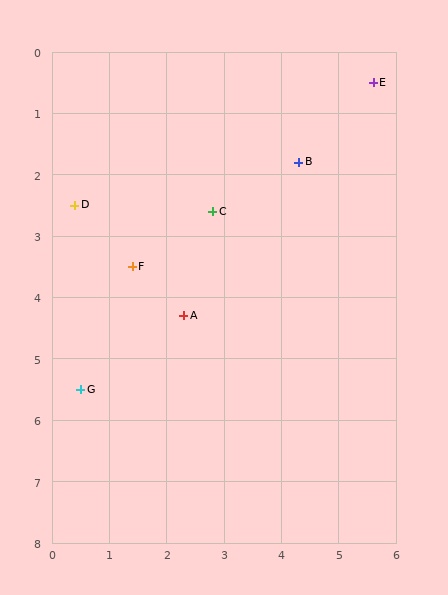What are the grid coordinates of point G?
Point G is at approximately (0.5, 5.5).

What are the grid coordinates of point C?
Point C is at approximately (2.8, 2.6).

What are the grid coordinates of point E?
Point E is at approximately (5.6, 0.5).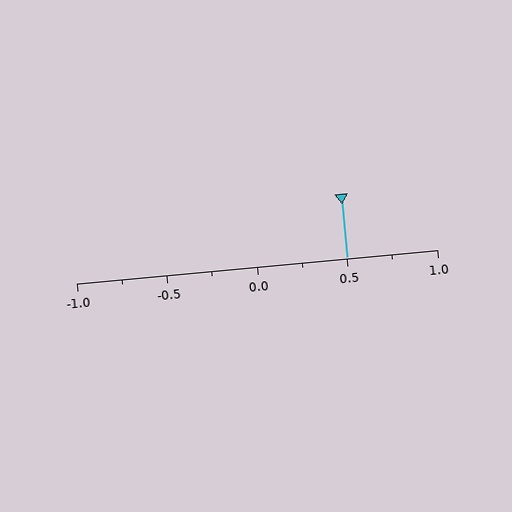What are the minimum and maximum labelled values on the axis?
The axis runs from -1.0 to 1.0.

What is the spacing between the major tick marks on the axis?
The major ticks are spaced 0.5 apart.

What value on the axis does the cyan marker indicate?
The marker indicates approximately 0.5.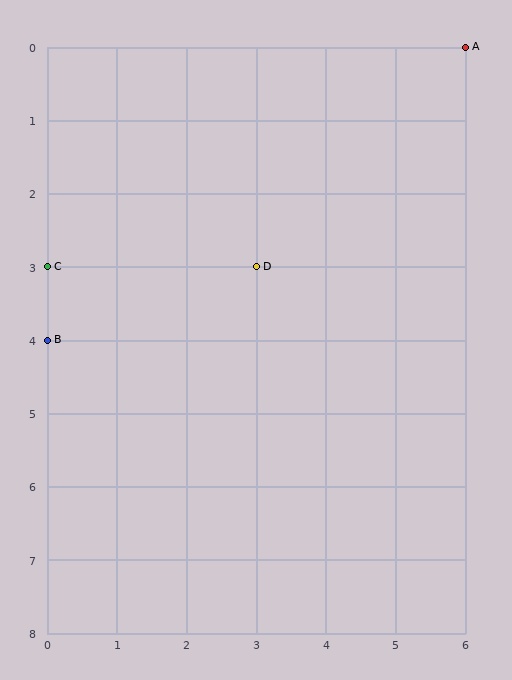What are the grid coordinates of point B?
Point B is at grid coordinates (0, 4).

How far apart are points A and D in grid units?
Points A and D are 3 columns and 3 rows apart (about 4.2 grid units diagonally).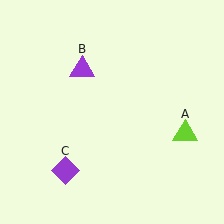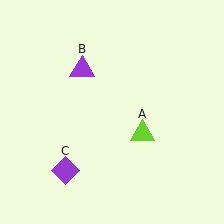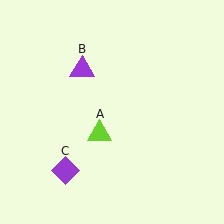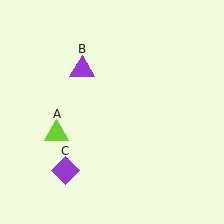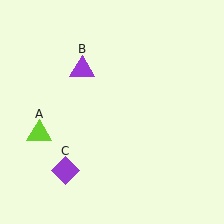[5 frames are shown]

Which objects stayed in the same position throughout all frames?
Purple triangle (object B) and purple diamond (object C) remained stationary.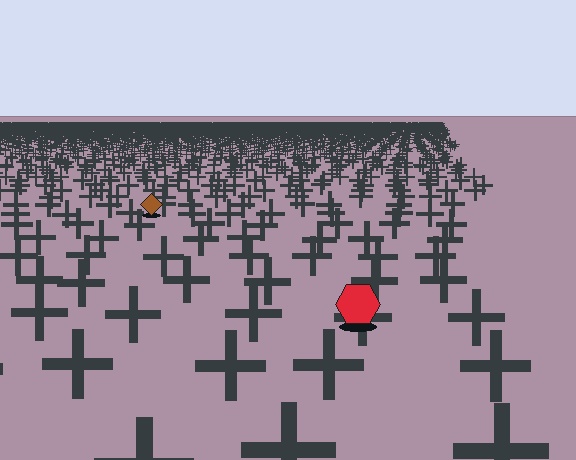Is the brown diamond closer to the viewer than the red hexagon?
No. The red hexagon is closer — you can tell from the texture gradient: the ground texture is coarser near it.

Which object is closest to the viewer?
The red hexagon is closest. The texture marks near it are larger and more spread out.